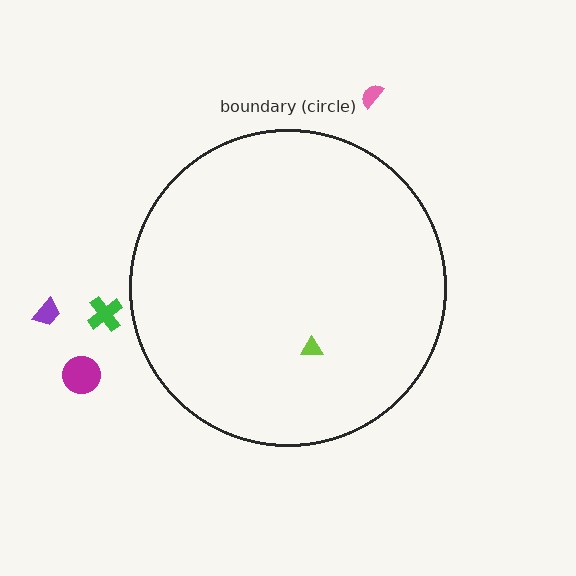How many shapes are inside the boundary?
1 inside, 4 outside.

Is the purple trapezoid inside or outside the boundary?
Outside.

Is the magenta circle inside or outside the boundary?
Outside.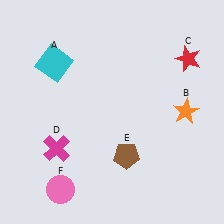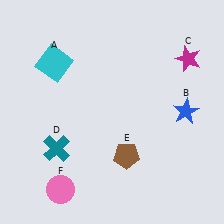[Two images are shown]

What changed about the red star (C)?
In Image 1, C is red. In Image 2, it changed to magenta.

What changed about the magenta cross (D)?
In Image 1, D is magenta. In Image 2, it changed to teal.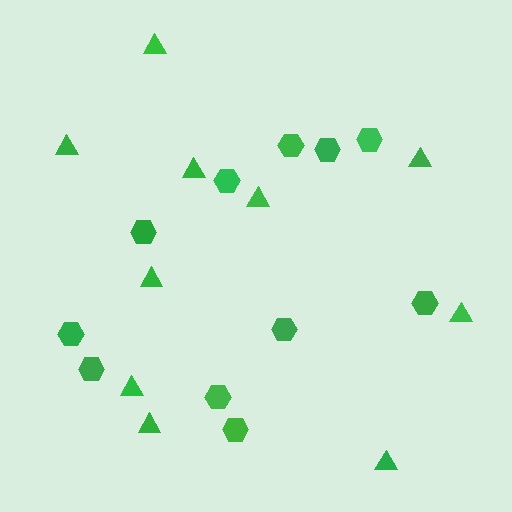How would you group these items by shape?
There are 2 groups: one group of hexagons (11) and one group of triangles (10).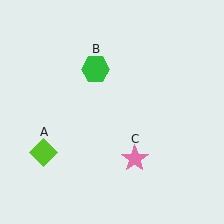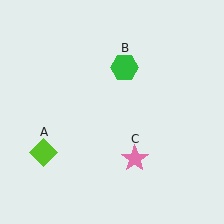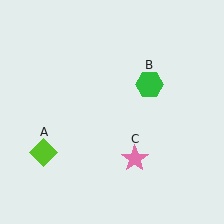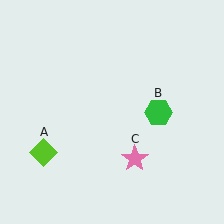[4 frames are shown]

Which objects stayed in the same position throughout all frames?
Lime diamond (object A) and pink star (object C) remained stationary.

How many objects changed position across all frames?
1 object changed position: green hexagon (object B).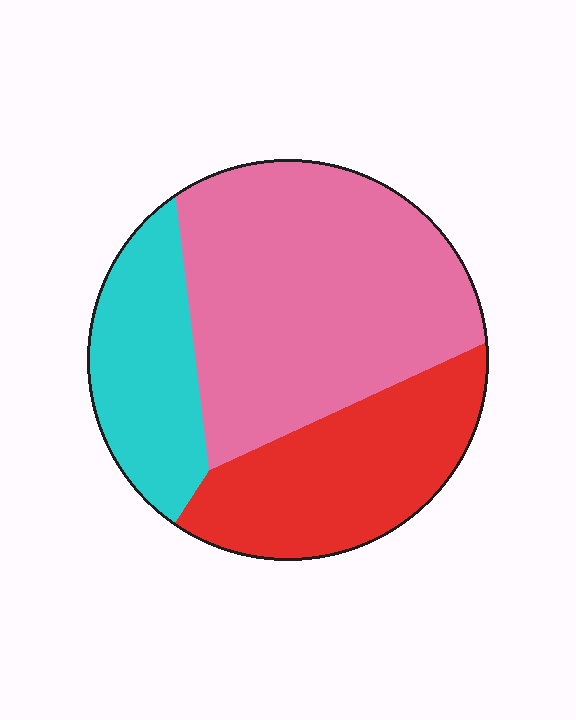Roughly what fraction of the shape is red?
Red takes up between a quarter and a half of the shape.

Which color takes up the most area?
Pink, at roughly 50%.